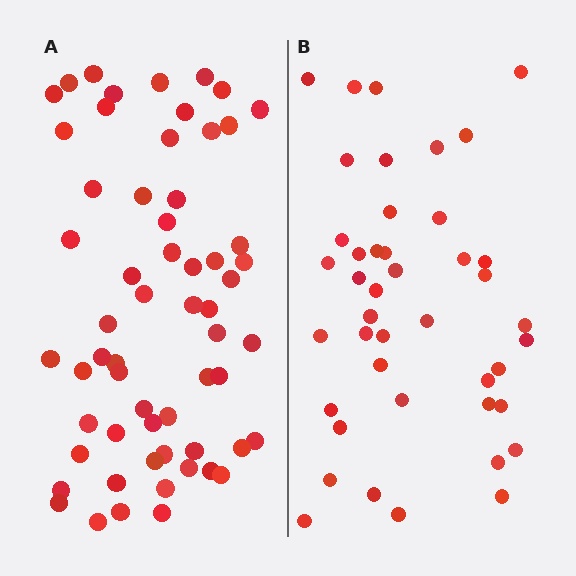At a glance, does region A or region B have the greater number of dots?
Region A (the left region) has more dots.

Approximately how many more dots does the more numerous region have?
Region A has approximately 15 more dots than region B.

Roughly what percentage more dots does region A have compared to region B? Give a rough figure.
About 40% more.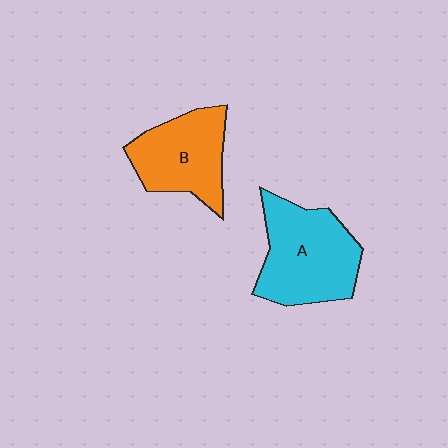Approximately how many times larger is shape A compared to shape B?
Approximately 1.2 times.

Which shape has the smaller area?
Shape B (orange).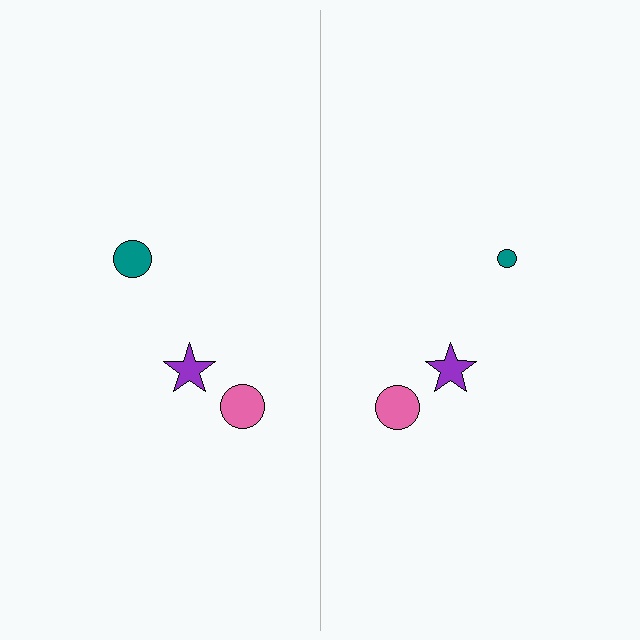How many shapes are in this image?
There are 6 shapes in this image.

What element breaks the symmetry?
The teal circle on the right side has a different size than its mirror counterpart.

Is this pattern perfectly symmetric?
No, the pattern is not perfectly symmetric. The teal circle on the right side has a different size than its mirror counterpart.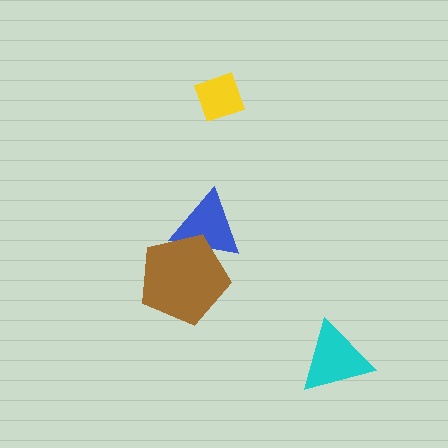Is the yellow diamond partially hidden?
No, no other shape covers it.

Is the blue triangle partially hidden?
Yes, it is partially covered by another shape.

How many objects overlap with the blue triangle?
1 object overlaps with the blue triangle.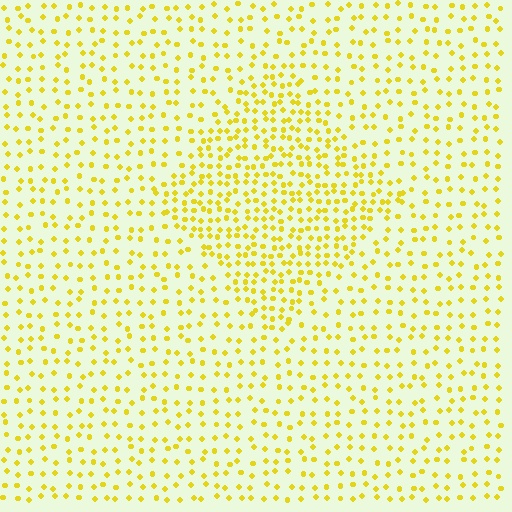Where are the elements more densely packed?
The elements are more densely packed inside the diamond boundary.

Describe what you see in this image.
The image contains small yellow elements arranged at two different densities. A diamond-shaped region is visible where the elements are more densely packed than the surrounding area.